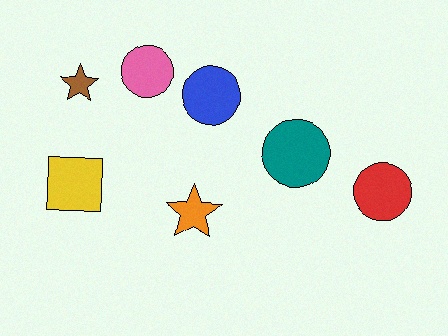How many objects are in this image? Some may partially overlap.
There are 7 objects.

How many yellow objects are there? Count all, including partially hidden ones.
There is 1 yellow object.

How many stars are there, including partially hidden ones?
There are 2 stars.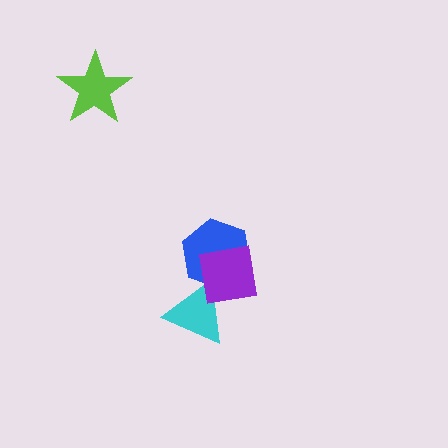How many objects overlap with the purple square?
2 objects overlap with the purple square.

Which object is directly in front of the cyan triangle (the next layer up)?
The blue hexagon is directly in front of the cyan triangle.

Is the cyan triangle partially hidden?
Yes, it is partially covered by another shape.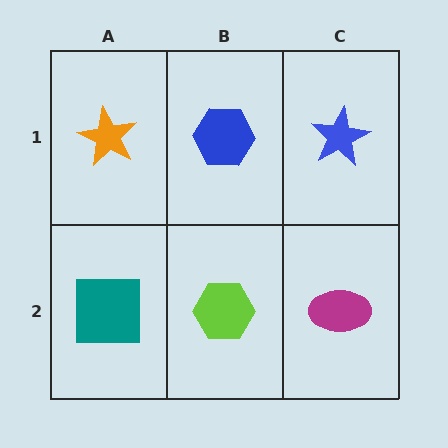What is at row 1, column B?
A blue hexagon.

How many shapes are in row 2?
3 shapes.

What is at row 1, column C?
A blue star.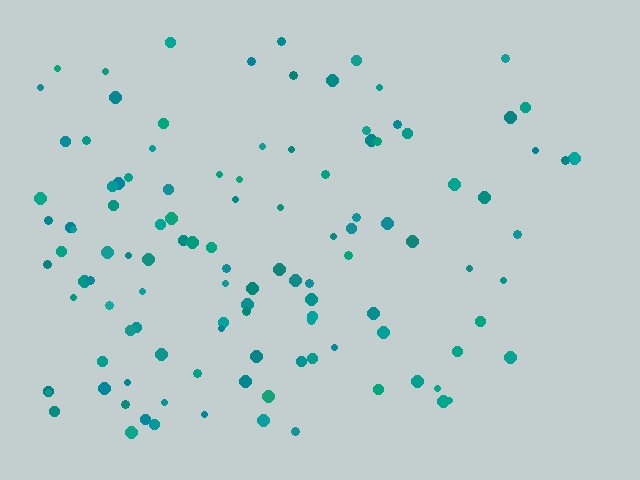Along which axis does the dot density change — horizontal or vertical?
Horizontal.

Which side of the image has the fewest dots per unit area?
The right.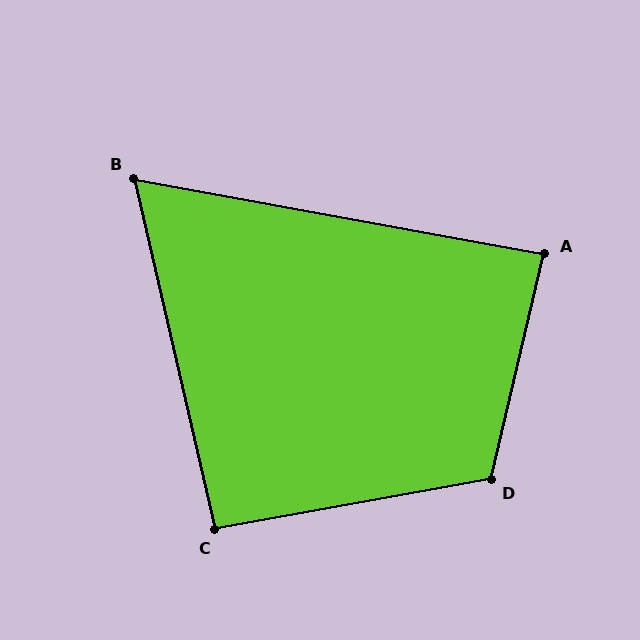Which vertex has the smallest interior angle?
B, at approximately 67 degrees.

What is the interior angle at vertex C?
Approximately 93 degrees (approximately right).